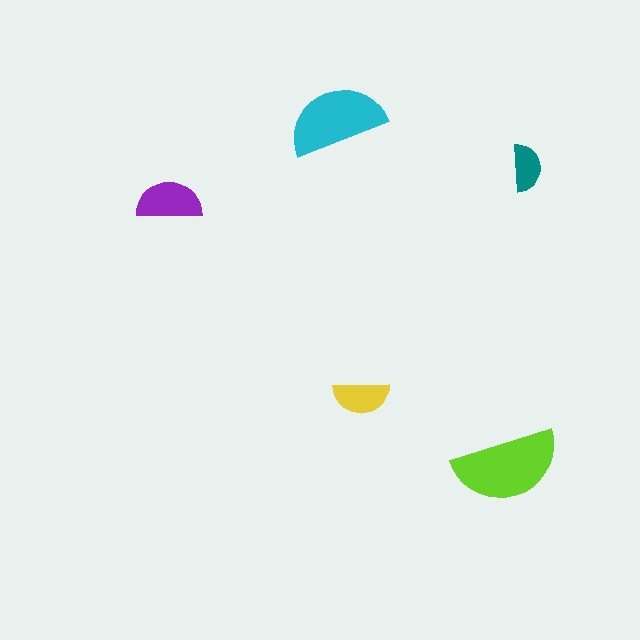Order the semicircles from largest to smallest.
the lime one, the cyan one, the purple one, the yellow one, the teal one.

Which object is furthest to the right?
The teal semicircle is rightmost.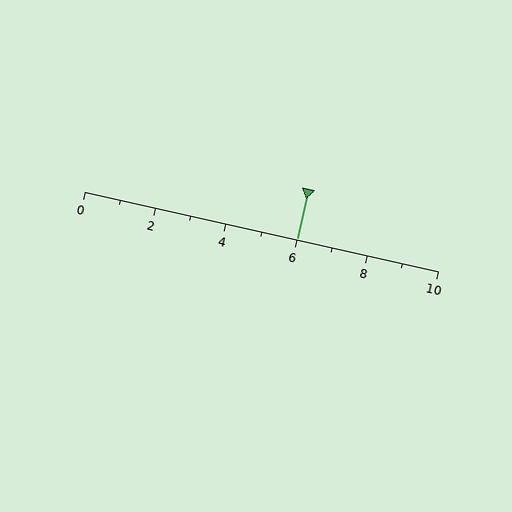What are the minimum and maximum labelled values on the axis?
The axis runs from 0 to 10.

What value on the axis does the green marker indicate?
The marker indicates approximately 6.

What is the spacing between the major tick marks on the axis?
The major ticks are spaced 2 apart.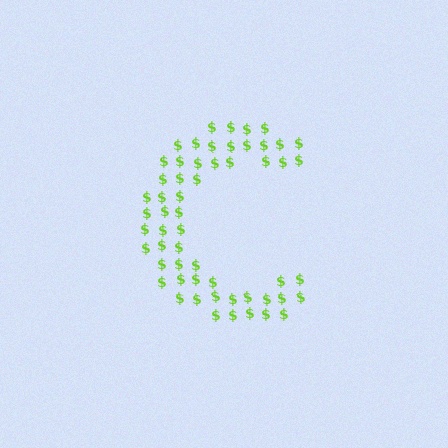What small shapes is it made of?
It is made of small dollar signs.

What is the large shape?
The large shape is the letter C.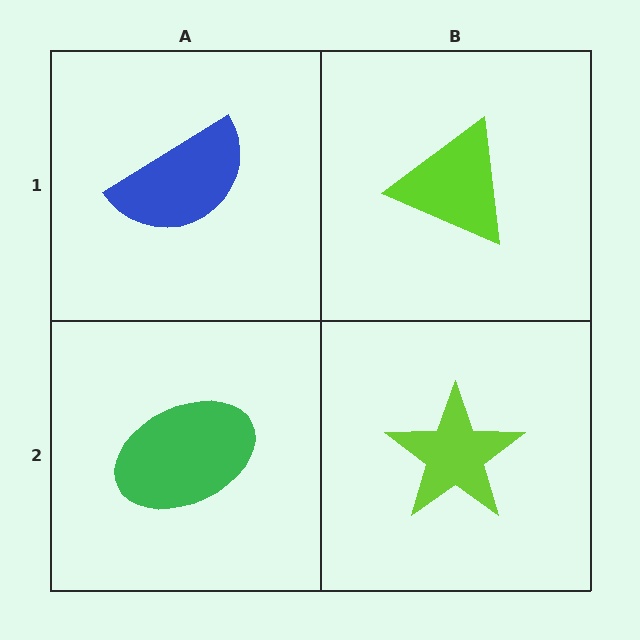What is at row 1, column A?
A blue semicircle.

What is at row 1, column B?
A lime triangle.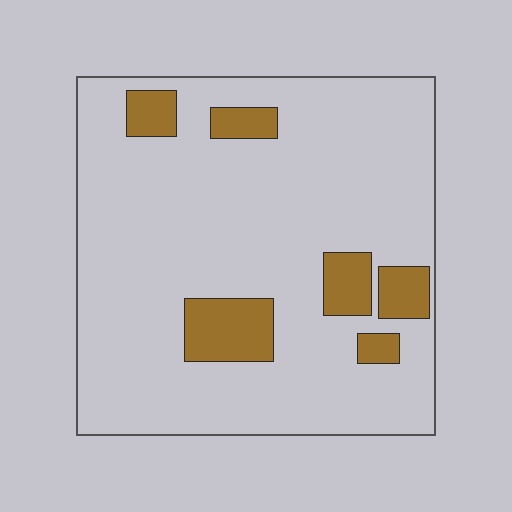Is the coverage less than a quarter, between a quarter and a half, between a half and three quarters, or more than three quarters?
Less than a quarter.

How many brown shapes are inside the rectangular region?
6.